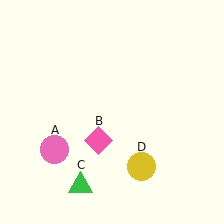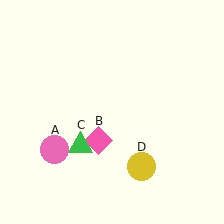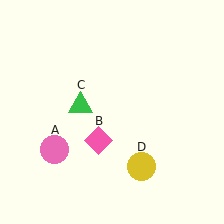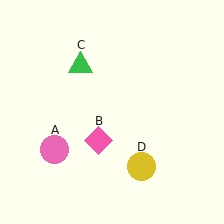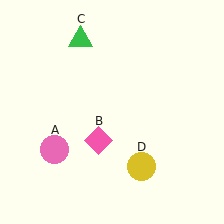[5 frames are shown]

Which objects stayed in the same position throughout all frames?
Pink circle (object A) and pink diamond (object B) and yellow circle (object D) remained stationary.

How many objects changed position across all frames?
1 object changed position: green triangle (object C).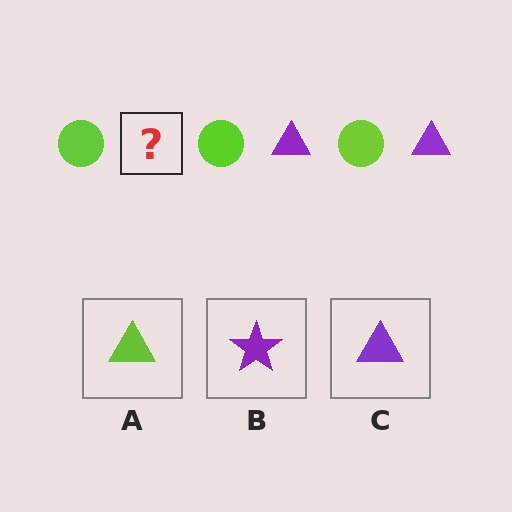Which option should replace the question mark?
Option C.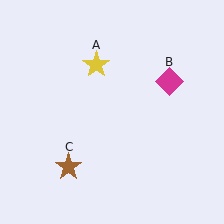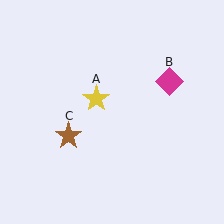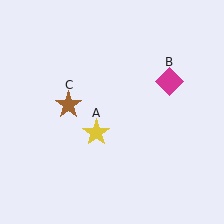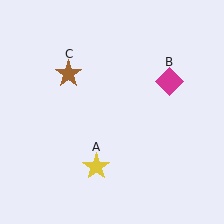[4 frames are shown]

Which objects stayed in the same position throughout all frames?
Magenta diamond (object B) remained stationary.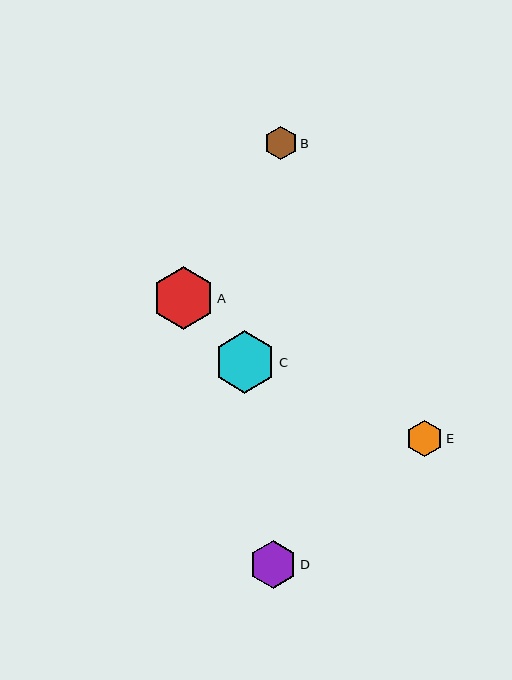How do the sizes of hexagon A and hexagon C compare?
Hexagon A and hexagon C are approximately the same size.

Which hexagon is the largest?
Hexagon A is the largest with a size of approximately 62 pixels.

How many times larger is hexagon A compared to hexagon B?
Hexagon A is approximately 1.9 times the size of hexagon B.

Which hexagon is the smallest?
Hexagon B is the smallest with a size of approximately 33 pixels.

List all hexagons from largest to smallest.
From largest to smallest: A, C, D, E, B.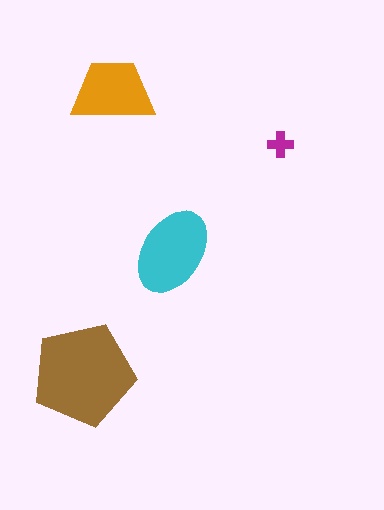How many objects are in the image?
There are 4 objects in the image.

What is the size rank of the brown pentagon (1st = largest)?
1st.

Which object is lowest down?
The brown pentagon is bottommost.